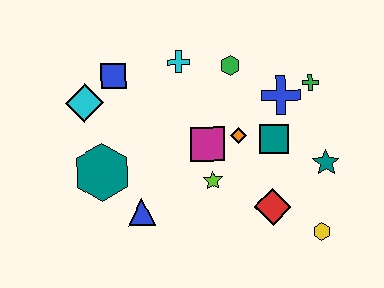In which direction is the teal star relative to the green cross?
The teal star is below the green cross.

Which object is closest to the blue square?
The cyan diamond is closest to the blue square.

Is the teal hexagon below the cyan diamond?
Yes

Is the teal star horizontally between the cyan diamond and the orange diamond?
No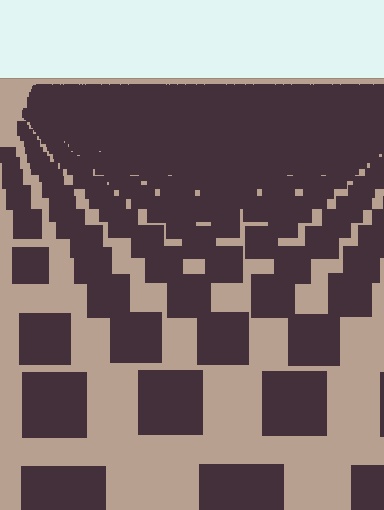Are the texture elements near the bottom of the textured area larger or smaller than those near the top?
Larger. Near the bottom, elements are closer to the viewer and appear at a bigger on-screen size.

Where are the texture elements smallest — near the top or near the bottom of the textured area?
Near the top.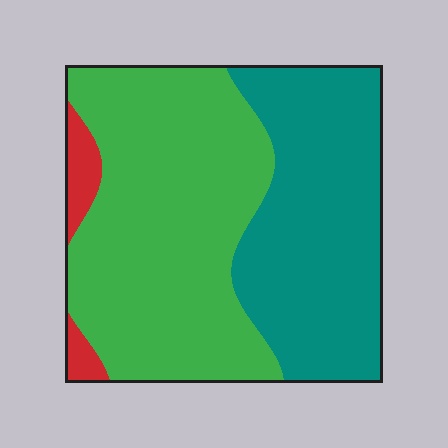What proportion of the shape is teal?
Teal covers roughly 40% of the shape.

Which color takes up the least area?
Red, at roughly 5%.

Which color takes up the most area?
Green, at roughly 55%.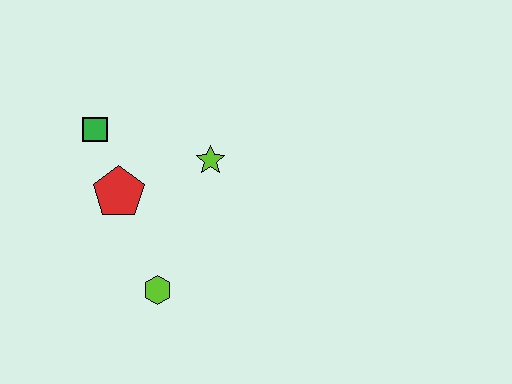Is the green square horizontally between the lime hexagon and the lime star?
No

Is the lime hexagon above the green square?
No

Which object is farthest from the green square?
The lime hexagon is farthest from the green square.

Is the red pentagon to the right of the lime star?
No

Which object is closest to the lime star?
The red pentagon is closest to the lime star.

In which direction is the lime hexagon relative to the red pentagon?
The lime hexagon is below the red pentagon.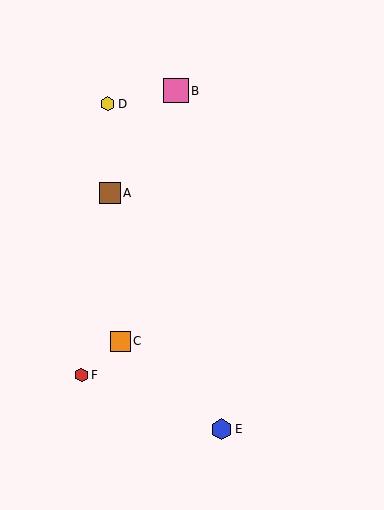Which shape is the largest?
The pink square (labeled B) is the largest.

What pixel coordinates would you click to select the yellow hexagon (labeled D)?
Click at (108, 104) to select the yellow hexagon D.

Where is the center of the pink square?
The center of the pink square is at (176, 91).